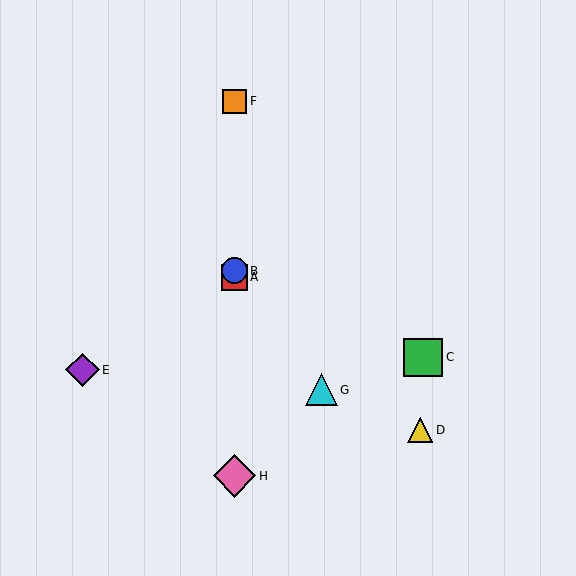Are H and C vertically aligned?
No, H is at x≈234 and C is at x≈423.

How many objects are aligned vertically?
4 objects (A, B, F, H) are aligned vertically.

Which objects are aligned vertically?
Objects A, B, F, H are aligned vertically.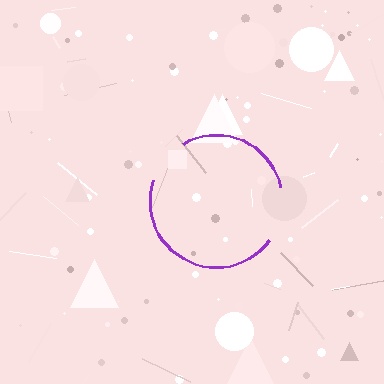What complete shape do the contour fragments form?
The contour fragments form a circle.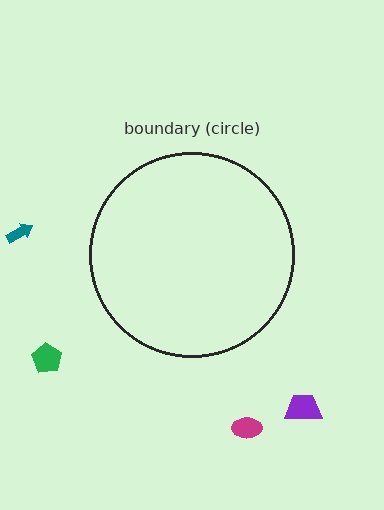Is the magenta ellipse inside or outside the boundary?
Outside.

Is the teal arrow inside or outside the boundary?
Outside.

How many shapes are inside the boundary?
0 inside, 4 outside.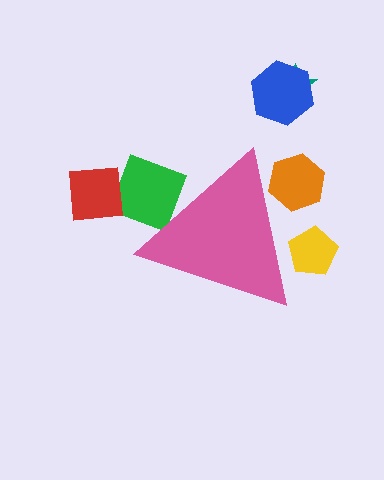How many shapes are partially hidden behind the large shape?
3 shapes are partially hidden.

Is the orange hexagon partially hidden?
Yes, the orange hexagon is partially hidden behind the pink triangle.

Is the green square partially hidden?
Yes, the green square is partially hidden behind the pink triangle.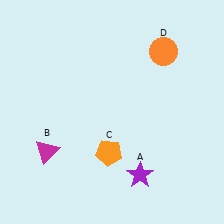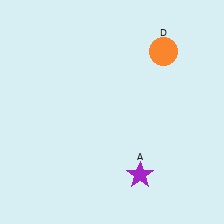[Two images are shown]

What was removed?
The magenta triangle (B), the orange pentagon (C) were removed in Image 2.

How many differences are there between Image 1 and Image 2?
There are 2 differences between the two images.